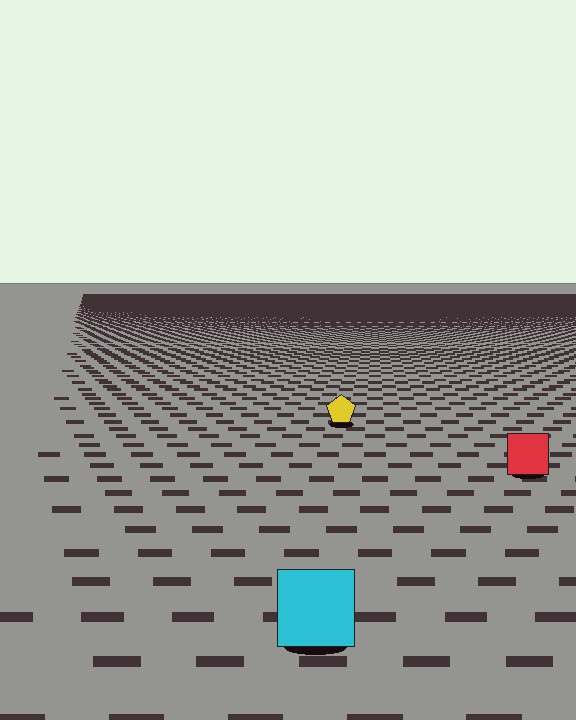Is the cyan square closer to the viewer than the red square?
Yes. The cyan square is closer — you can tell from the texture gradient: the ground texture is coarser near it.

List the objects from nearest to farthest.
From nearest to farthest: the cyan square, the red square, the yellow pentagon.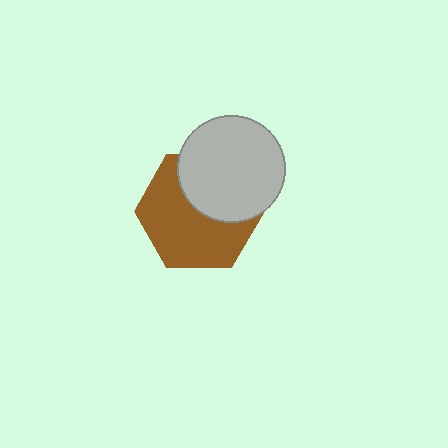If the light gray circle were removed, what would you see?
You would see the complete brown hexagon.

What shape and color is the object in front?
The object in front is a light gray circle.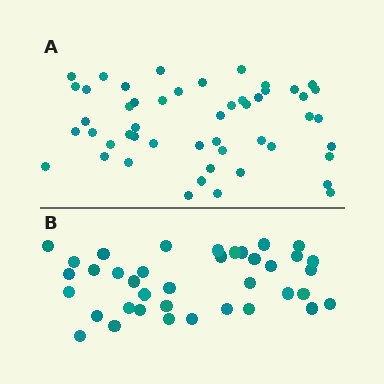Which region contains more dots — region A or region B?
Region A (the top region) has more dots.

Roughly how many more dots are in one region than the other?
Region A has roughly 12 or so more dots than region B.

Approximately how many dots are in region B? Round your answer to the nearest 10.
About 40 dots. (The exact count is 38, which rounds to 40.)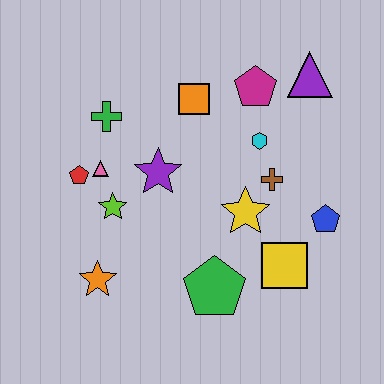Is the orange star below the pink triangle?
Yes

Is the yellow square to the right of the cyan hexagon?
Yes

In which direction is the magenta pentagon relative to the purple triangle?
The magenta pentagon is to the left of the purple triangle.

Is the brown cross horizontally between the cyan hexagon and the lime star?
No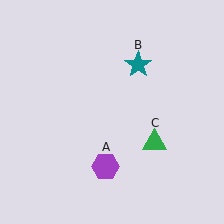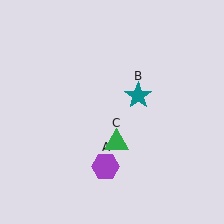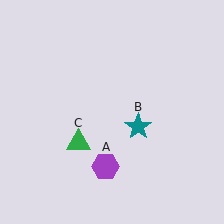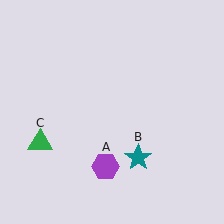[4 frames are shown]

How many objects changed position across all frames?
2 objects changed position: teal star (object B), green triangle (object C).